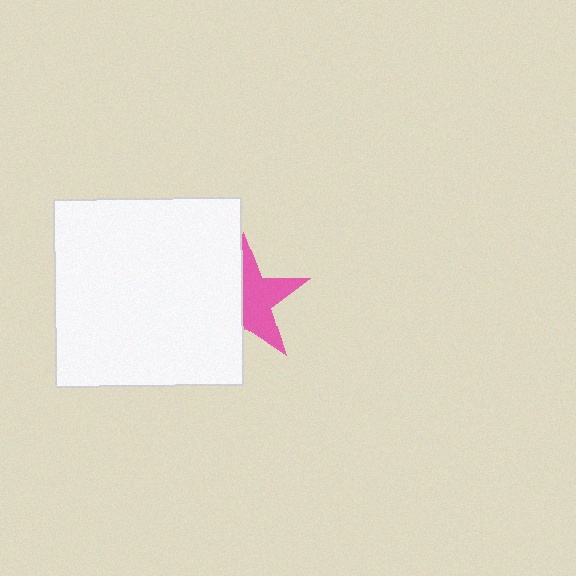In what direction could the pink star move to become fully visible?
The pink star could move right. That would shift it out from behind the white square entirely.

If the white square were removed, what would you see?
You would see the complete pink star.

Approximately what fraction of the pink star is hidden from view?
Roughly 48% of the pink star is hidden behind the white square.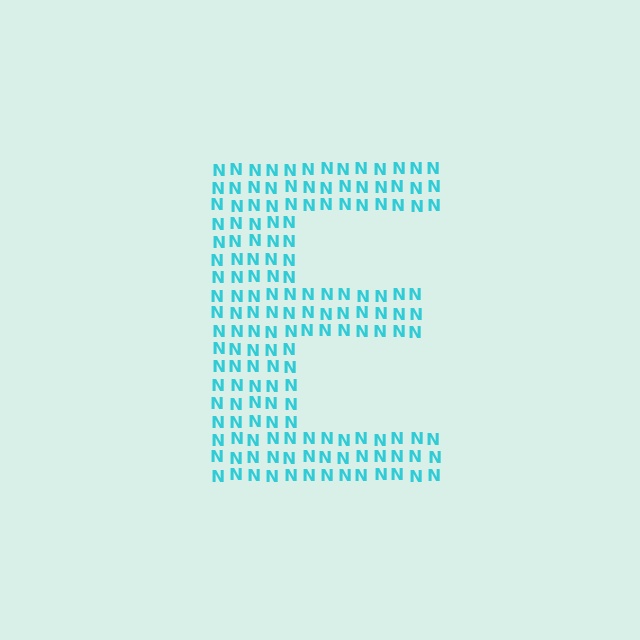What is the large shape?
The large shape is the letter E.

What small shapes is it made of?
It is made of small letter N's.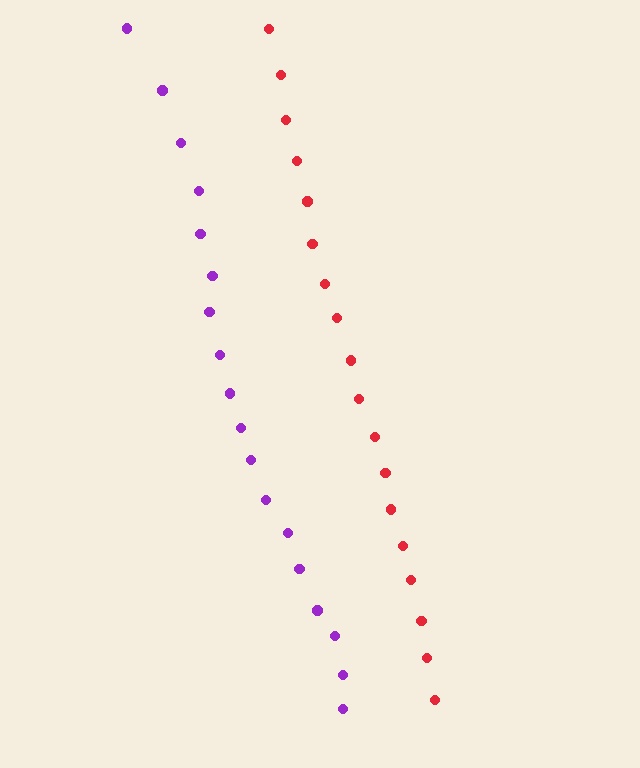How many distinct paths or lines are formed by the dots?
There are 2 distinct paths.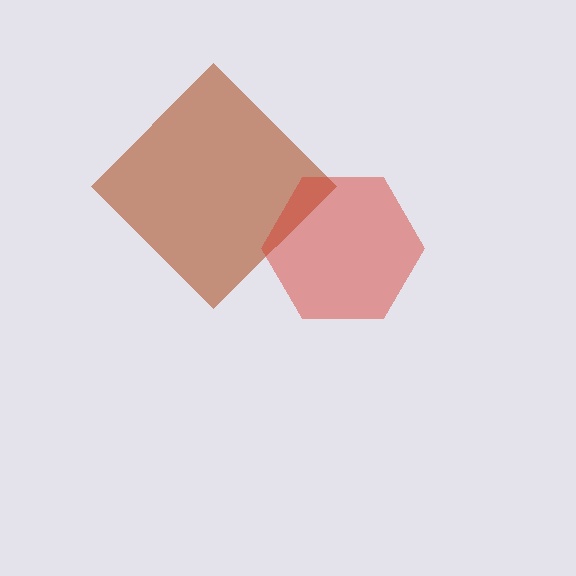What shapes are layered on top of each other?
The layered shapes are: a brown diamond, a red hexagon.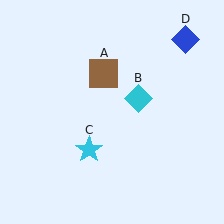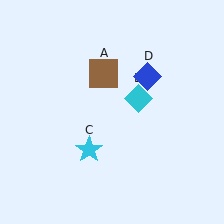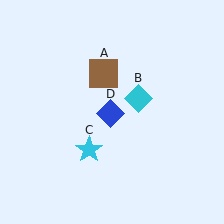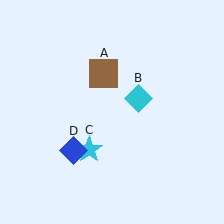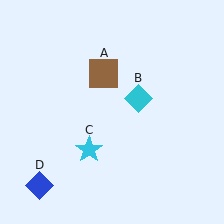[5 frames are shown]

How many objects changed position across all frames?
1 object changed position: blue diamond (object D).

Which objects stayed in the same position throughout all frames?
Brown square (object A) and cyan diamond (object B) and cyan star (object C) remained stationary.